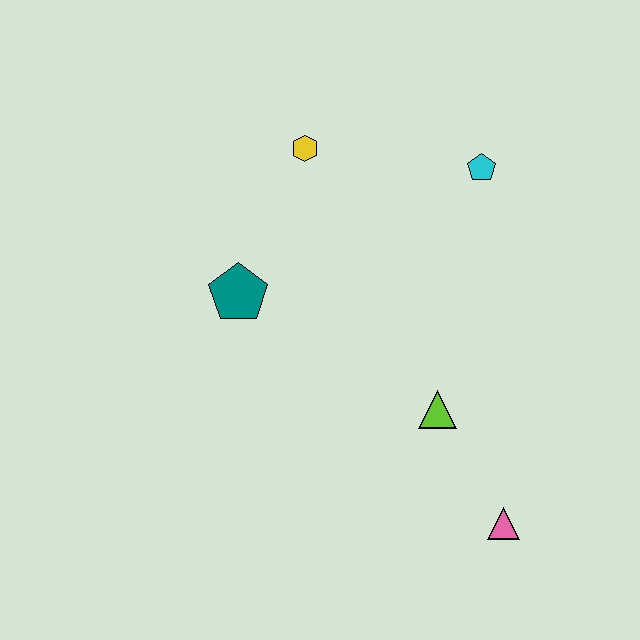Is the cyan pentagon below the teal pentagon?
No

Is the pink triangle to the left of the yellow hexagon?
No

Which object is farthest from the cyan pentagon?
The pink triangle is farthest from the cyan pentagon.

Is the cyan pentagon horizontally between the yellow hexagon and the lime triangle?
No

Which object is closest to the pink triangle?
The lime triangle is closest to the pink triangle.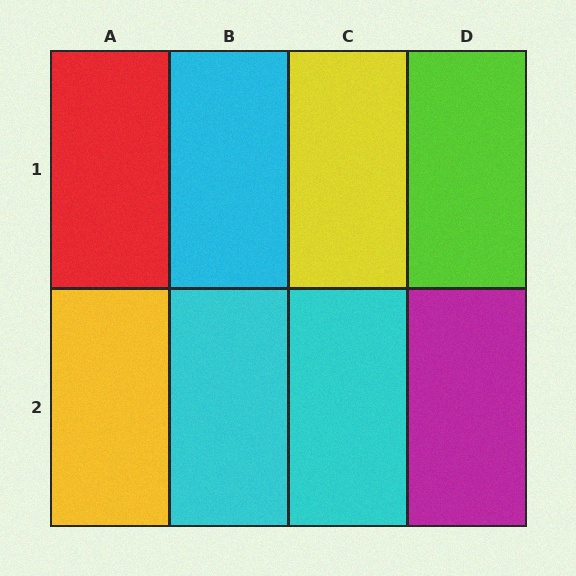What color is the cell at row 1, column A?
Red.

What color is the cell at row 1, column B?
Cyan.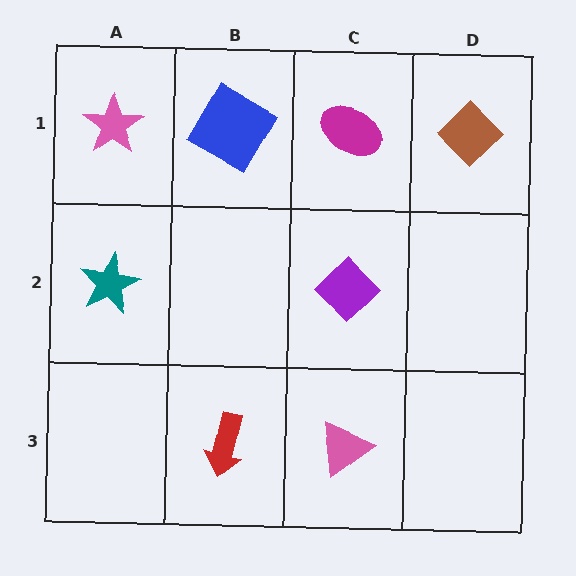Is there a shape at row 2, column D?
No, that cell is empty.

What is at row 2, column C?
A purple diamond.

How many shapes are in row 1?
4 shapes.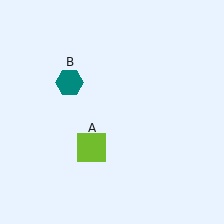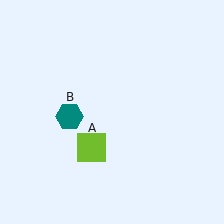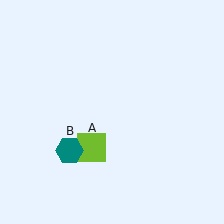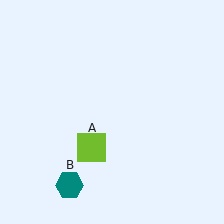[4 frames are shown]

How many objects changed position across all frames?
1 object changed position: teal hexagon (object B).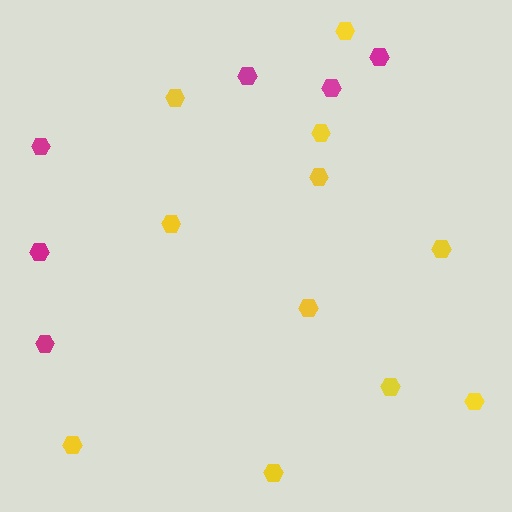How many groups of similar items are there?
There are 2 groups: one group of magenta hexagons (6) and one group of yellow hexagons (11).